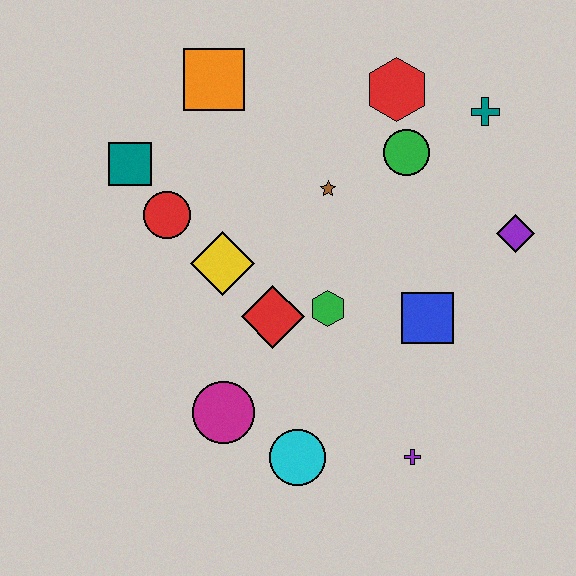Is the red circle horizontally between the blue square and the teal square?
Yes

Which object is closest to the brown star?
The green circle is closest to the brown star.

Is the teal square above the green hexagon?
Yes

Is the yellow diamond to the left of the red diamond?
Yes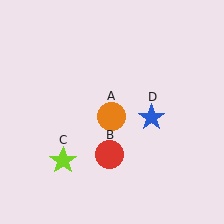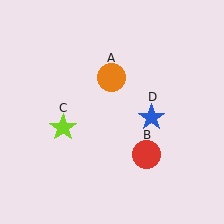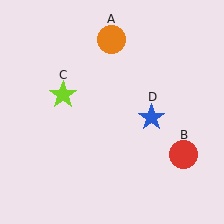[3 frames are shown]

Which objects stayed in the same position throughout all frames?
Blue star (object D) remained stationary.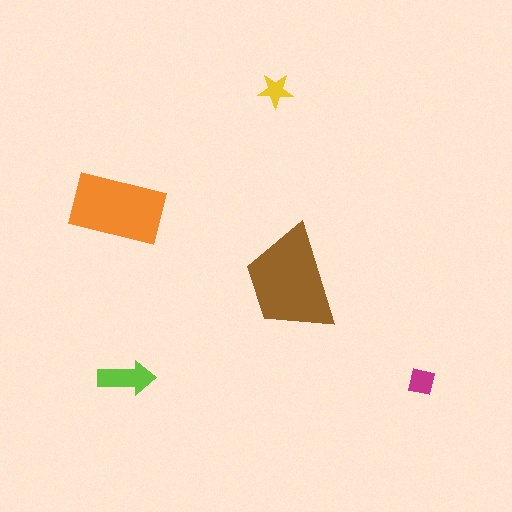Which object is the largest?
The brown trapezoid.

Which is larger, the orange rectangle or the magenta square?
The orange rectangle.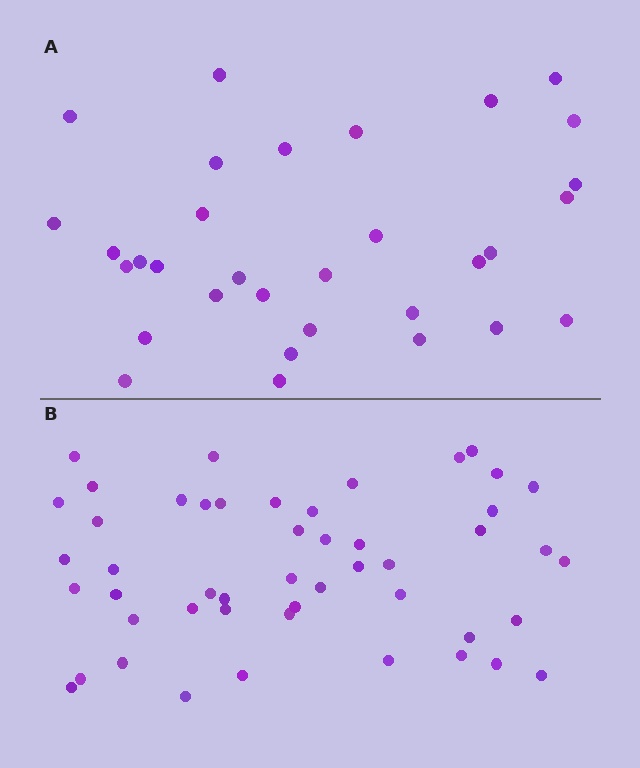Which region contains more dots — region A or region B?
Region B (the bottom region) has more dots.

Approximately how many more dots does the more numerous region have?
Region B has approximately 15 more dots than region A.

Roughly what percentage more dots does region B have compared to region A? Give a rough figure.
About 55% more.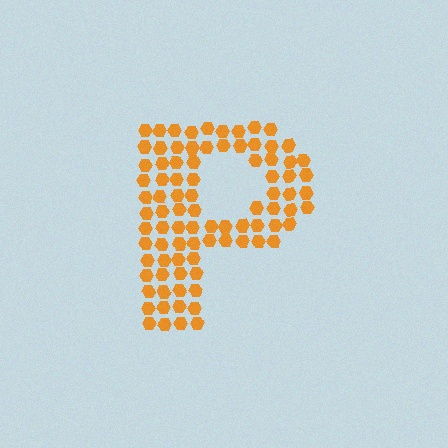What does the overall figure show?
The overall figure shows the letter P.